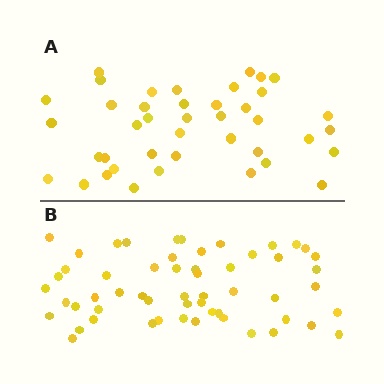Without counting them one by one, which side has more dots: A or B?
Region B (the bottom region) has more dots.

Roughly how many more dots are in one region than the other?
Region B has approximately 15 more dots than region A.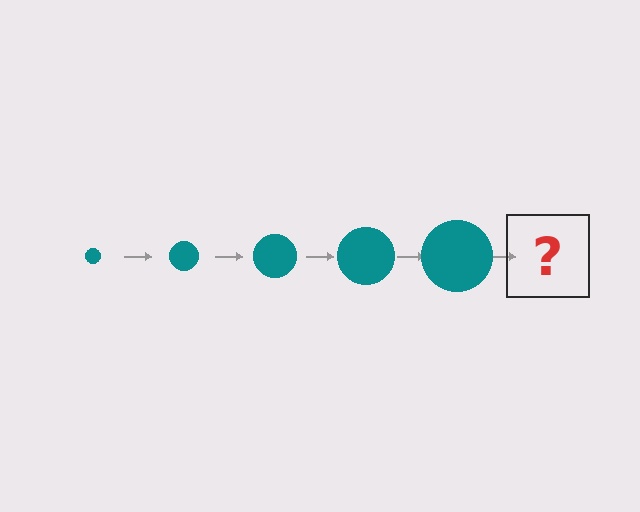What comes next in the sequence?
The next element should be a teal circle, larger than the previous one.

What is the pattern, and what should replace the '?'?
The pattern is that the circle gets progressively larger each step. The '?' should be a teal circle, larger than the previous one.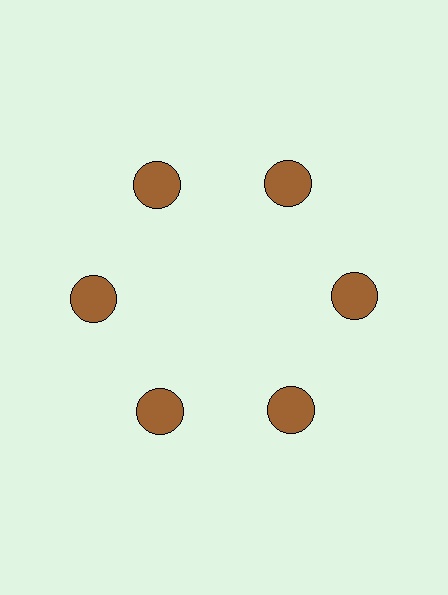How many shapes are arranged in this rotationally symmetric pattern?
There are 6 shapes, arranged in 6 groups of 1.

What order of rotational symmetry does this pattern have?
This pattern has 6-fold rotational symmetry.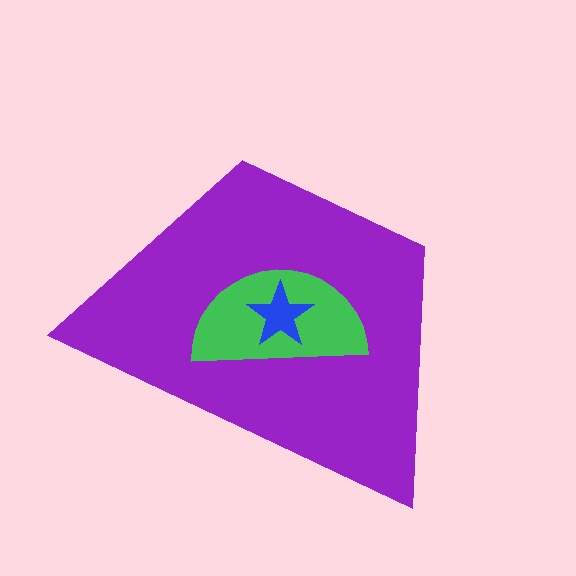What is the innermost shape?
The blue star.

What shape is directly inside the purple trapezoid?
The green semicircle.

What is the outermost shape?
The purple trapezoid.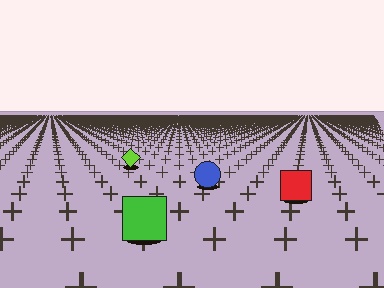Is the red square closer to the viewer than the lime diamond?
Yes. The red square is closer — you can tell from the texture gradient: the ground texture is coarser near it.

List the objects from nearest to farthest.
From nearest to farthest: the green square, the red square, the blue circle, the lime diamond.